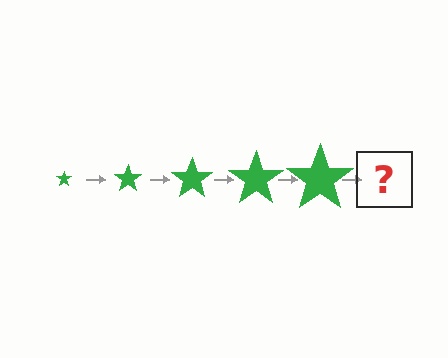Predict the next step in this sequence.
The next step is a green star, larger than the previous one.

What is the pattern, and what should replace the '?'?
The pattern is that the star gets progressively larger each step. The '?' should be a green star, larger than the previous one.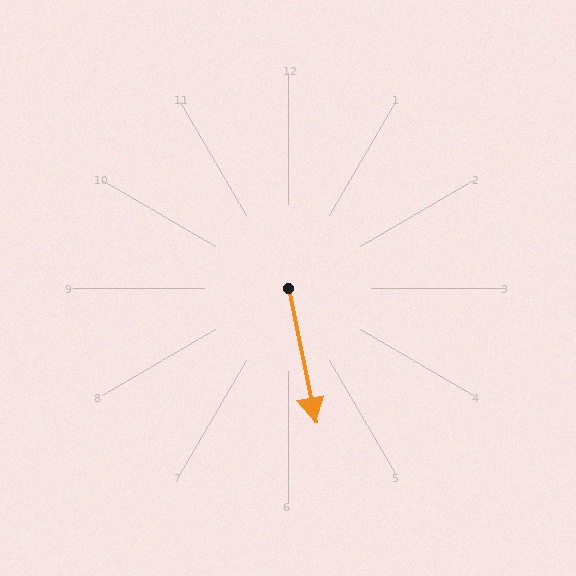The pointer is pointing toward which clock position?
Roughly 6 o'clock.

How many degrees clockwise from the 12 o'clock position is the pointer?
Approximately 169 degrees.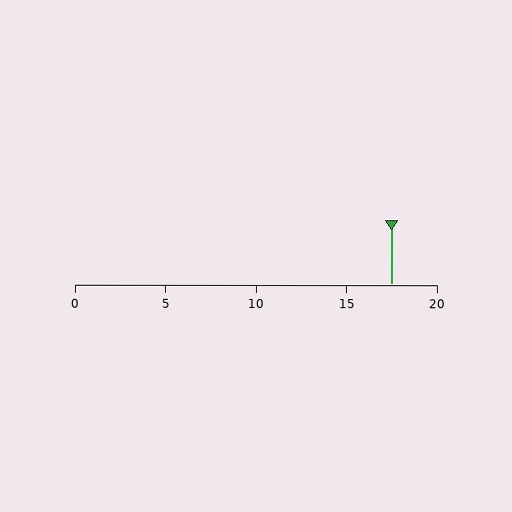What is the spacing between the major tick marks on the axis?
The major ticks are spaced 5 apart.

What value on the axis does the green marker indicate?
The marker indicates approximately 17.5.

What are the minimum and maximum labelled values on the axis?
The axis runs from 0 to 20.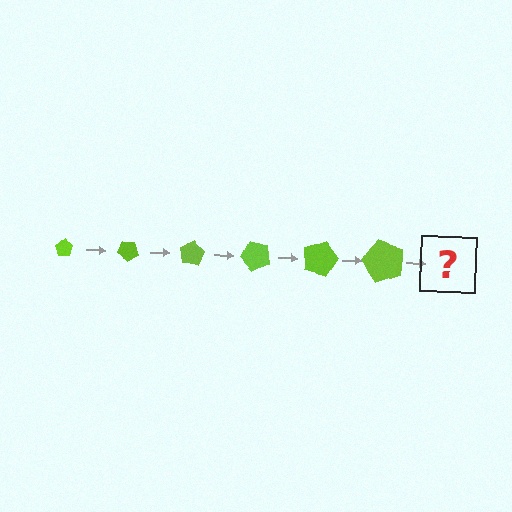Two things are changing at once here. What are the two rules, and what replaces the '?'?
The two rules are that the pentagon grows larger each step and it rotates 40 degrees each step. The '?' should be a pentagon, larger than the previous one and rotated 240 degrees from the start.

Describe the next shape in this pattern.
It should be a pentagon, larger than the previous one and rotated 240 degrees from the start.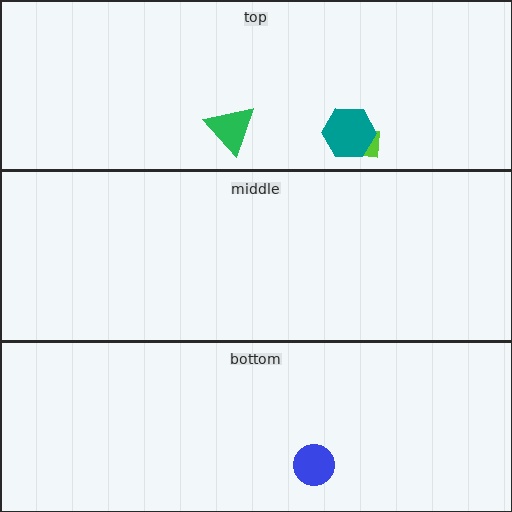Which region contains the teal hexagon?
The top region.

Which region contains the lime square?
The top region.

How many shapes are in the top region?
3.